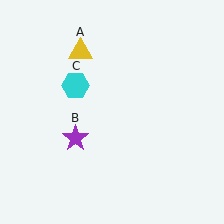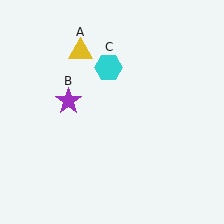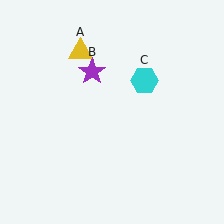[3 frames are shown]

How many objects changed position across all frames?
2 objects changed position: purple star (object B), cyan hexagon (object C).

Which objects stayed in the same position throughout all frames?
Yellow triangle (object A) remained stationary.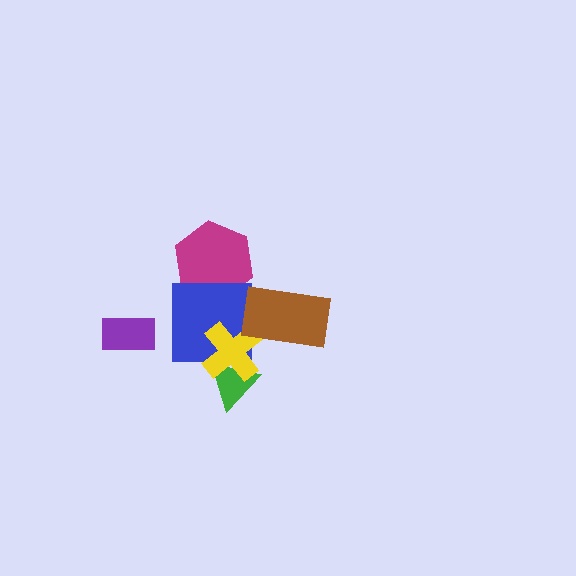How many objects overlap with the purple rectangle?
0 objects overlap with the purple rectangle.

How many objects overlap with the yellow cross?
3 objects overlap with the yellow cross.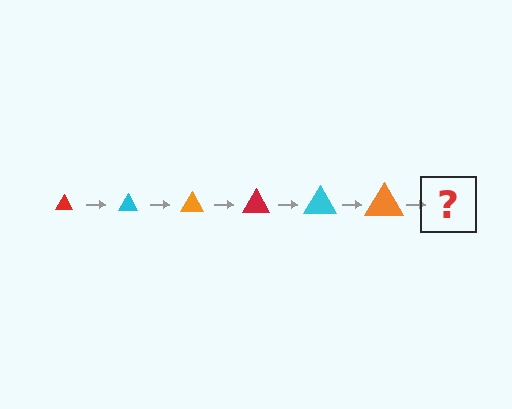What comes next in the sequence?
The next element should be a red triangle, larger than the previous one.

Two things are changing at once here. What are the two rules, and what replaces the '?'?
The two rules are that the triangle grows larger each step and the color cycles through red, cyan, and orange. The '?' should be a red triangle, larger than the previous one.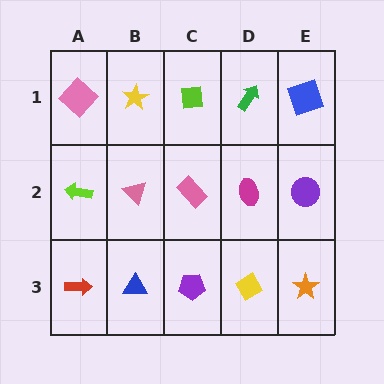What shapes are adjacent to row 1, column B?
A pink triangle (row 2, column B), a pink diamond (row 1, column A), a lime square (row 1, column C).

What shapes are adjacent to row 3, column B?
A pink triangle (row 2, column B), a red arrow (row 3, column A), a purple pentagon (row 3, column C).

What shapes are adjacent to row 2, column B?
A yellow star (row 1, column B), a blue triangle (row 3, column B), a lime arrow (row 2, column A), a pink rectangle (row 2, column C).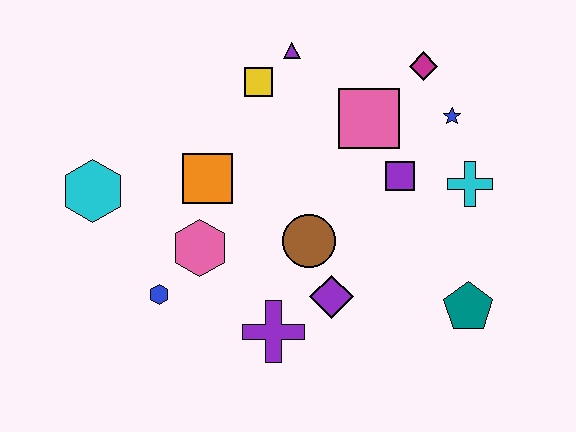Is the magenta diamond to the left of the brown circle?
No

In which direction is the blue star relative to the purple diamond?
The blue star is above the purple diamond.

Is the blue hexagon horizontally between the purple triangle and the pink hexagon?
No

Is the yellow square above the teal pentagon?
Yes